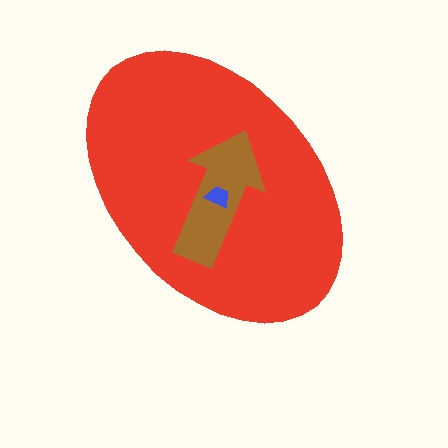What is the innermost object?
The blue trapezoid.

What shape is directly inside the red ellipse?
The brown arrow.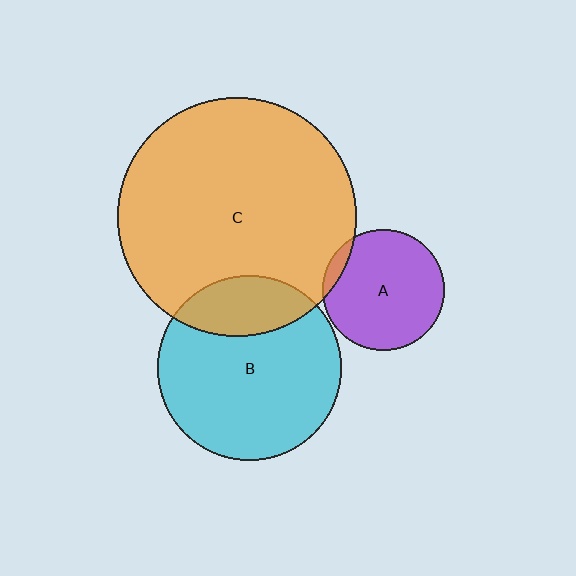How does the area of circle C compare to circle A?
Approximately 3.9 times.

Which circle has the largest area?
Circle C (orange).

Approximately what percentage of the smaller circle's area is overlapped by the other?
Approximately 25%.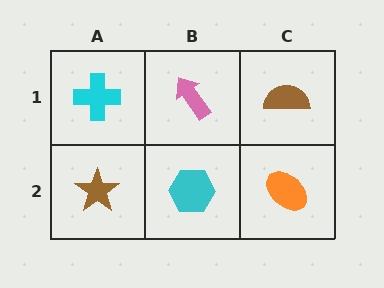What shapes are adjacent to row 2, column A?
A cyan cross (row 1, column A), a cyan hexagon (row 2, column B).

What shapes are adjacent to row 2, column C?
A brown semicircle (row 1, column C), a cyan hexagon (row 2, column B).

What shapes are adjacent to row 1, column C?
An orange ellipse (row 2, column C), a pink arrow (row 1, column B).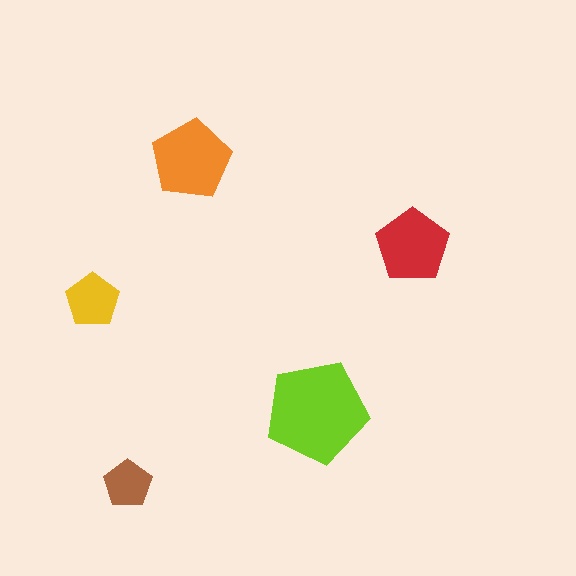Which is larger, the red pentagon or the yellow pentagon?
The red one.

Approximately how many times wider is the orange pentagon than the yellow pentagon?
About 1.5 times wider.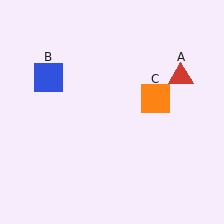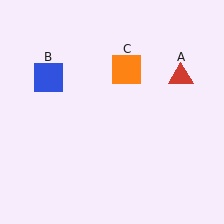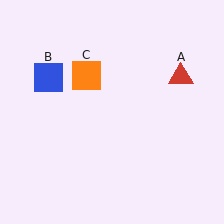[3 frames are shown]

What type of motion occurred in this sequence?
The orange square (object C) rotated counterclockwise around the center of the scene.